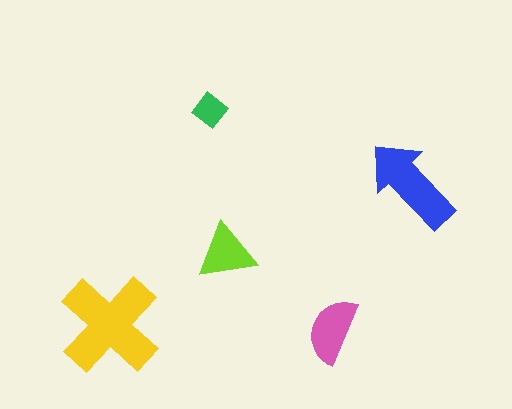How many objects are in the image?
There are 5 objects in the image.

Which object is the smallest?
The green diamond.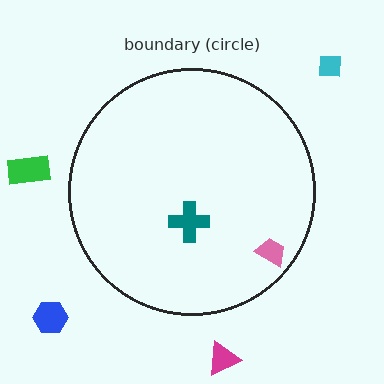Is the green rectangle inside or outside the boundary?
Outside.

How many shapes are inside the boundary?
2 inside, 4 outside.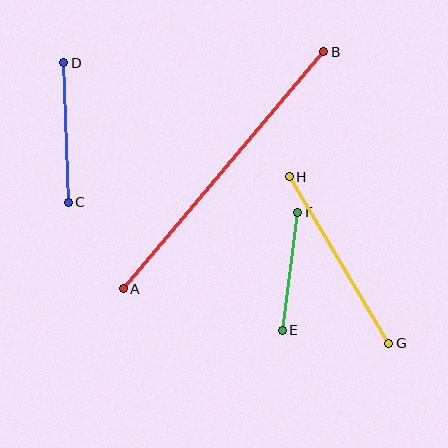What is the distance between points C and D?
The distance is approximately 140 pixels.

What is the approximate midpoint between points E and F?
The midpoint is at approximately (290, 271) pixels.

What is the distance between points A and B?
The distance is approximately 310 pixels.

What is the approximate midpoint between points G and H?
The midpoint is at approximately (339, 260) pixels.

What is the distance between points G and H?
The distance is approximately 194 pixels.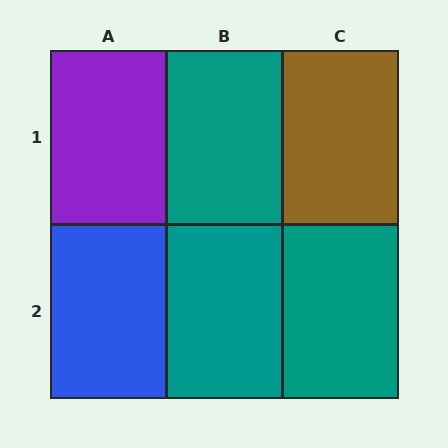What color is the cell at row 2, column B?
Teal.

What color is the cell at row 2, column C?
Teal.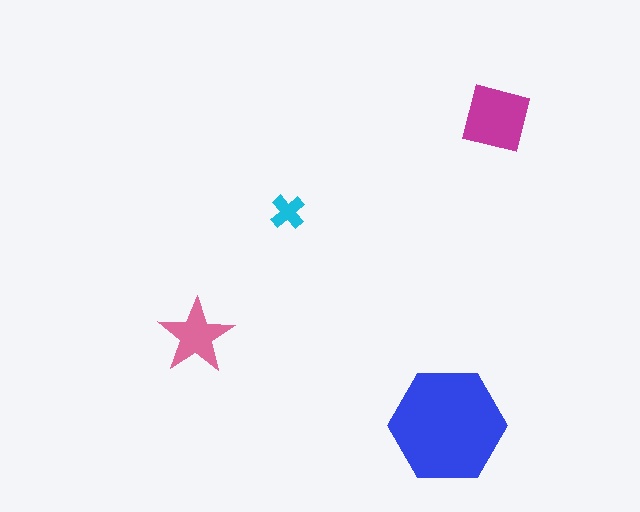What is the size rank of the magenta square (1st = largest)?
2nd.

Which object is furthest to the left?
The pink star is leftmost.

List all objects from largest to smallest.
The blue hexagon, the magenta square, the pink star, the cyan cross.